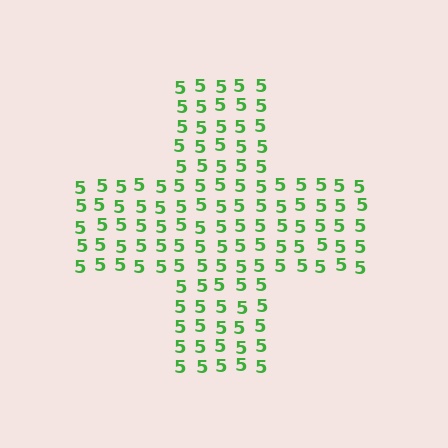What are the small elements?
The small elements are digit 5's.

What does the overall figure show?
The overall figure shows a cross.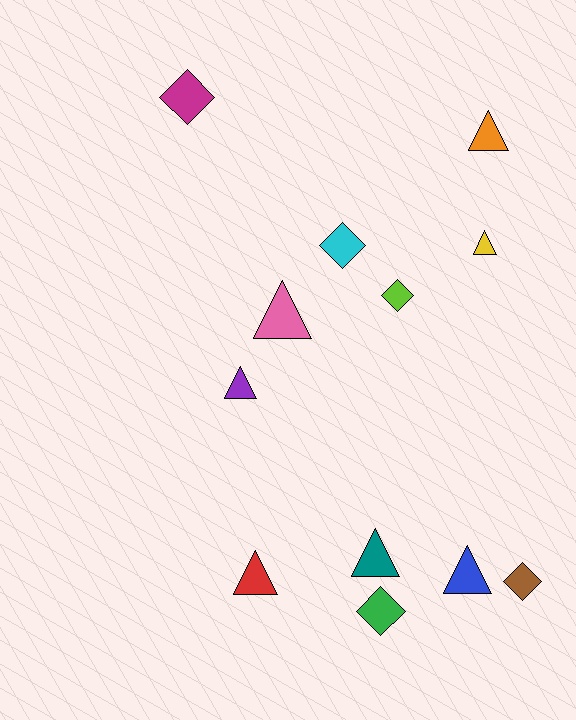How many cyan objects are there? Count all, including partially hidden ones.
There is 1 cyan object.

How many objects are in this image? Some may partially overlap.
There are 12 objects.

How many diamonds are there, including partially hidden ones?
There are 5 diamonds.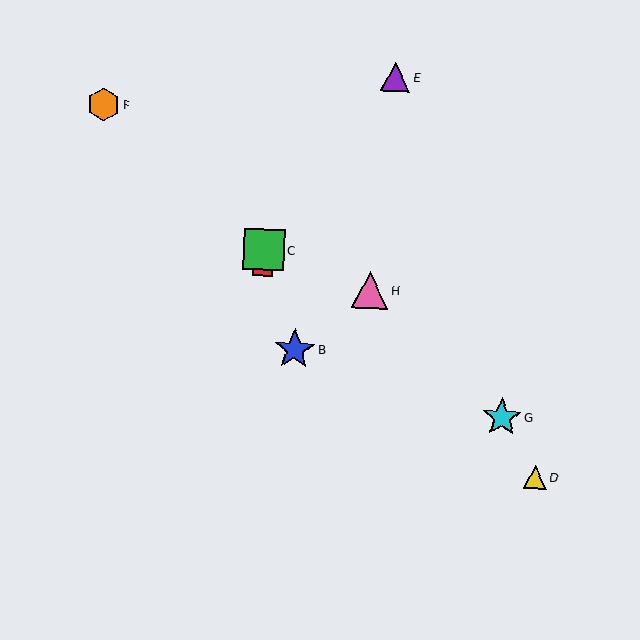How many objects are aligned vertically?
2 objects (A, C) are aligned vertically.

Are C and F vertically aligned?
No, C is at x≈264 and F is at x≈104.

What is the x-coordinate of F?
Object F is at x≈104.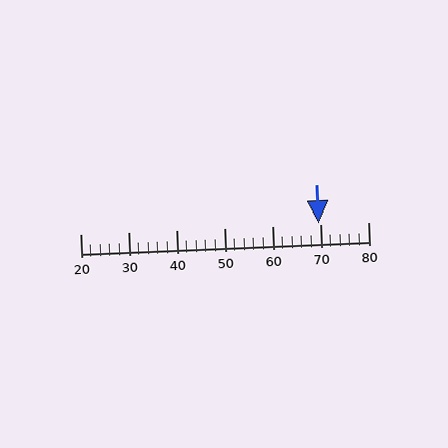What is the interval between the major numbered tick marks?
The major tick marks are spaced 10 units apart.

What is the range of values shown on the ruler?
The ruler shows values from 20 to 80.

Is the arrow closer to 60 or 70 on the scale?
The arrow is closer to 70.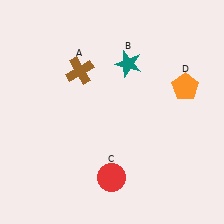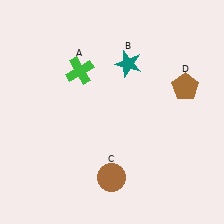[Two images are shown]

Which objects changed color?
A changed from brown to green. C changed from red to brown. D changed from orange to brown.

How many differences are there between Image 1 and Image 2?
There are 3 differences between the two images.